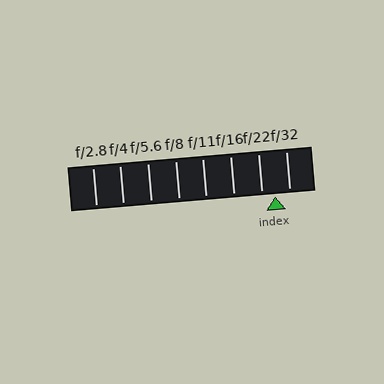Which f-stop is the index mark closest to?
The index mark is closest to f/22.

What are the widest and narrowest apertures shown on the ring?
The widest aperture shown is f/2.8 and the narrowest is f/32.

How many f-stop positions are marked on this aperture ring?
There are 8 f-stop positions marked.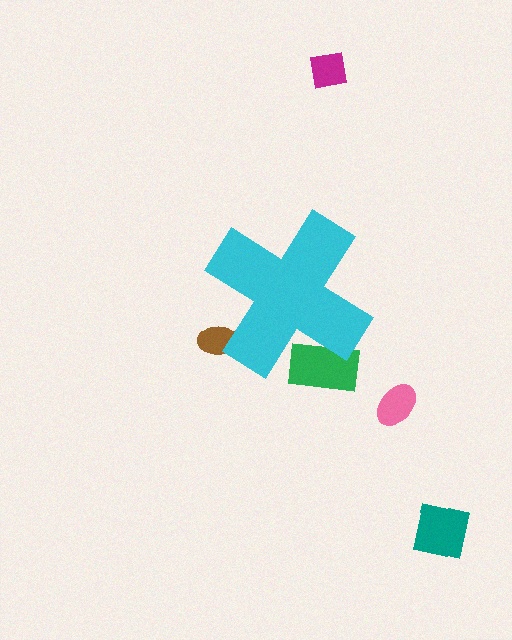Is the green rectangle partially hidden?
Yes, the green rectangle is partially hidden behind the cyan cross.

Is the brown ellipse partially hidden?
Yes, the brown ellipse is partially hidden behind the cyan cross.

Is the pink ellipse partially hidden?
No, the pink ellipse is fully visible.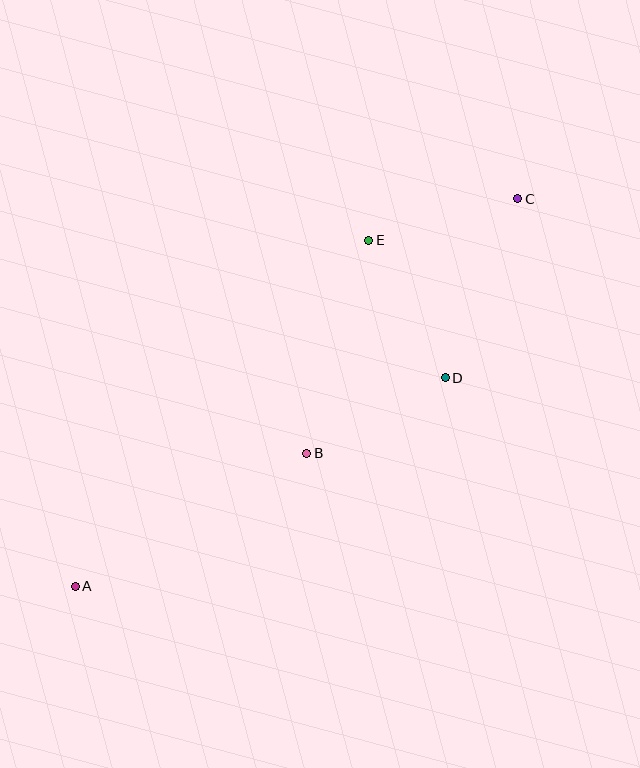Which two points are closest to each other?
Points C and E are closest to each other.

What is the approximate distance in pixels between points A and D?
The distance between A and D is approximately 425 pixels.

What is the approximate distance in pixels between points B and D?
The distance between B and D is approximately 158 pixels.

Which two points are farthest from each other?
Points A and C are farthest from each other.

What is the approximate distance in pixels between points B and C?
The distance between B and C is approximately 330 pixels.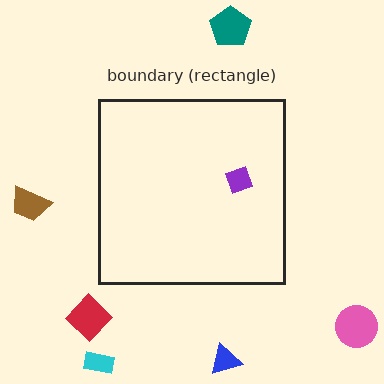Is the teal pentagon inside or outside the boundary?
Outside.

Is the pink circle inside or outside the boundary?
Outside.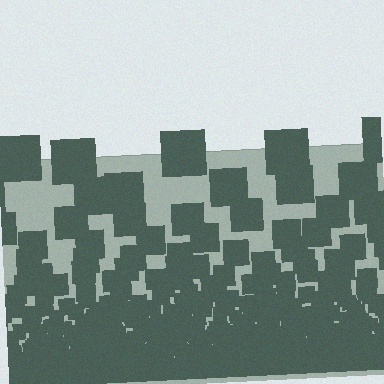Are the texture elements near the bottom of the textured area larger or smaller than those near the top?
Smaller. The gradient is inverted — elements near the bottom are smaller and denser.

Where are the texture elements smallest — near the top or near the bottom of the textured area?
Near the bottom.